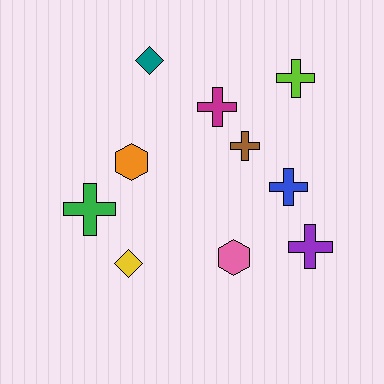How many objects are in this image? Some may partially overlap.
There are 10 objects.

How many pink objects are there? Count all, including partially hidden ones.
There is 1 pink object.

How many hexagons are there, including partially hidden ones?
There are 2 hexagons.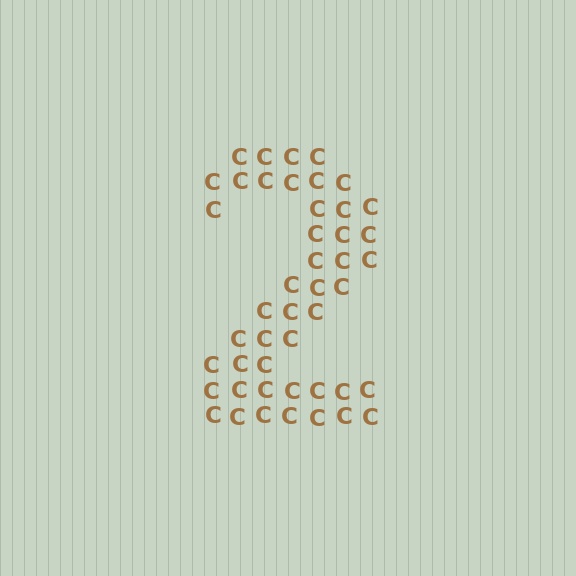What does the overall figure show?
The overall figure shows the digit 2.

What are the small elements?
The small elements are letter C's.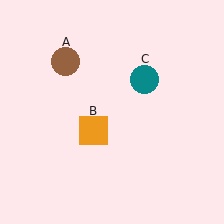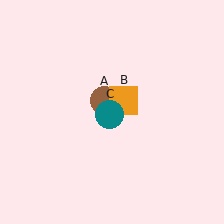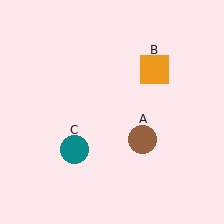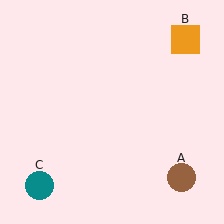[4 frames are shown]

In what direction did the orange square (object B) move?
The orange square (object B) moved up and to the right.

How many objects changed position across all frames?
3 objects changed position: brown circle (object A), orange square (object B), teal circle (object C).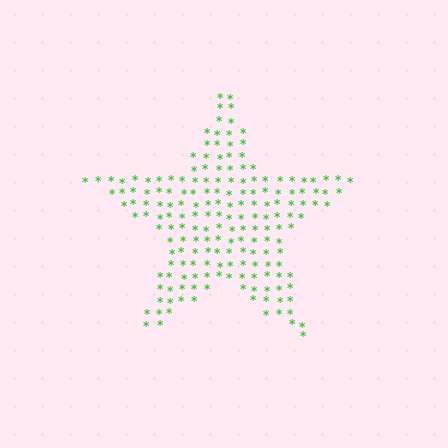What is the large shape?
The large shape is a star.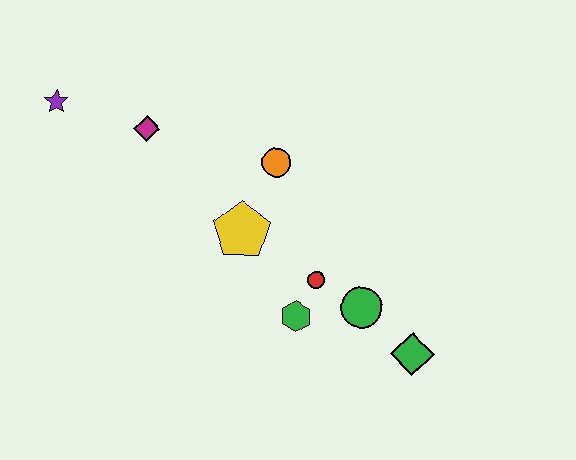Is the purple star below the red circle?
No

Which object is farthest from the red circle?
The purple star is farthest from the red circle.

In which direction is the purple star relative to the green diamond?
The purple star is to the left of the green diamond.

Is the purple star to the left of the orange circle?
Yes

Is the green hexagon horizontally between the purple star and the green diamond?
Yes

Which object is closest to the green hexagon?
The red circle is closest to the green hexagon.